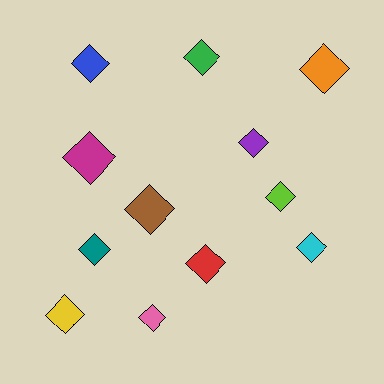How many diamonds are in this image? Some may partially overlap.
There are 12 diamonds.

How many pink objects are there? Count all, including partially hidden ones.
There is 1 pink object.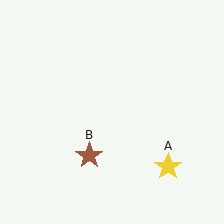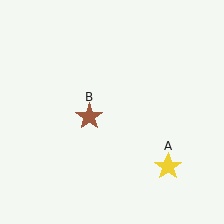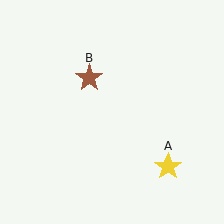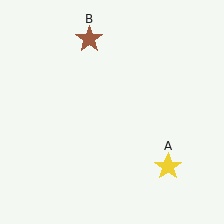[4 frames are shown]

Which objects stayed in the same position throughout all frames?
Yellow star (object A) remained stationary.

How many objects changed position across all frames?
1 object changed position: brown star (object B).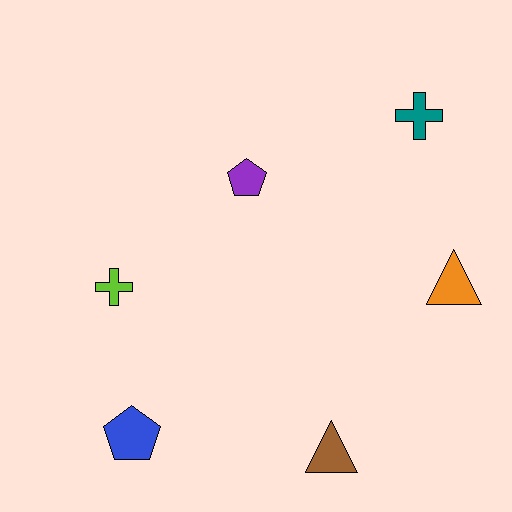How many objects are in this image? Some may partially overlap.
There are 6 objects.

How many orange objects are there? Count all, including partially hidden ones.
There is 1 orange object.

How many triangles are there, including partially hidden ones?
There are 2 triangles.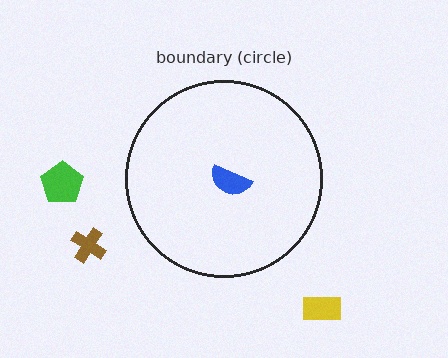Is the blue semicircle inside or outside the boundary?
Inside.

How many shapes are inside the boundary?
1 inside, 3 outside.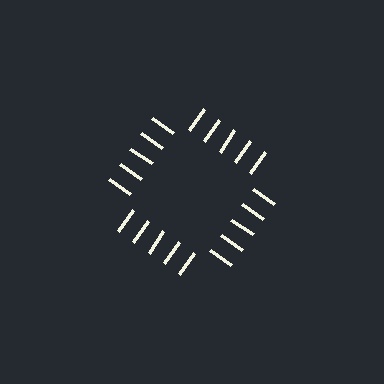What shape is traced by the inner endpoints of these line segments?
An illusory square — the line segments terminate on its edges but no continuous stroke is drawn.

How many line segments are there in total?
20 — 5 along each of the 4 edges.